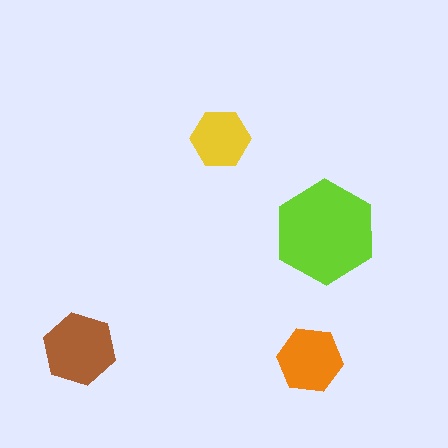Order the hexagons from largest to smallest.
the lime one, the brown one, the orange one, the yellow one.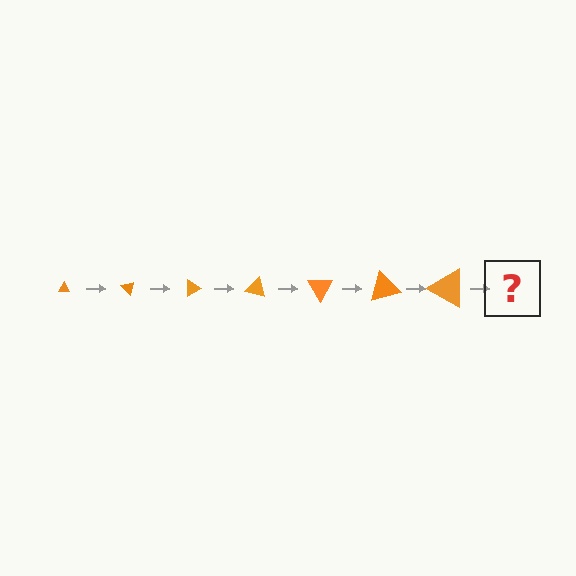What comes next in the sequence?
The next element should be a triangle, larger than the previous one and rotated 315 degrees from the start.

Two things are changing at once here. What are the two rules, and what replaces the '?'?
The two rules are that the triangle grows larger each step and it rotates 45 degrees each step. The '?' should be a triangle, larger than the previous one and rotated 315 degrees from the start.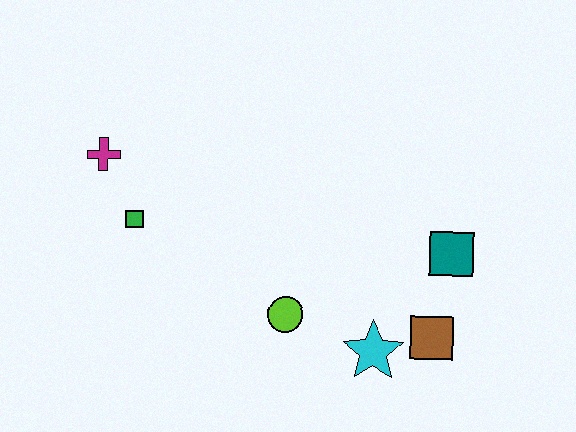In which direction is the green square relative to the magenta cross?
The green square is below the magenta cross.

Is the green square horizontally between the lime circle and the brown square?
No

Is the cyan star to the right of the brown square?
No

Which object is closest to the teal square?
The brown square is closest to the teal square.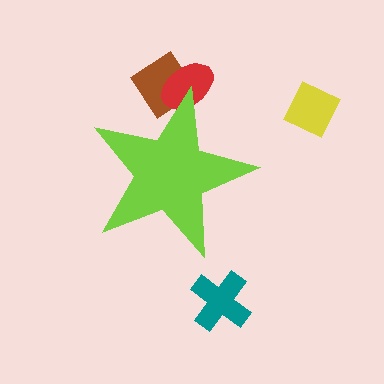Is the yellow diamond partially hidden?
No, the yellow diamond is fully visible.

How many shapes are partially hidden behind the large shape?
2 shapes are partially hidden.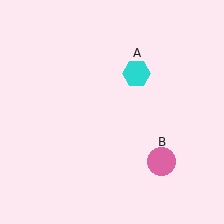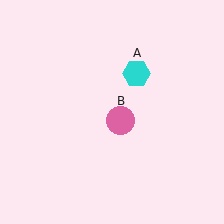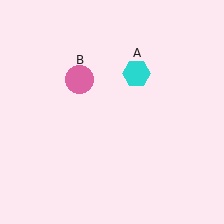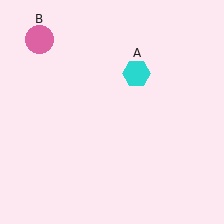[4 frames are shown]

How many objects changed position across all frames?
1 object changed position: pink circle (object B).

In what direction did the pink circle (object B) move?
The pink circle (object B) moved up and to the left.